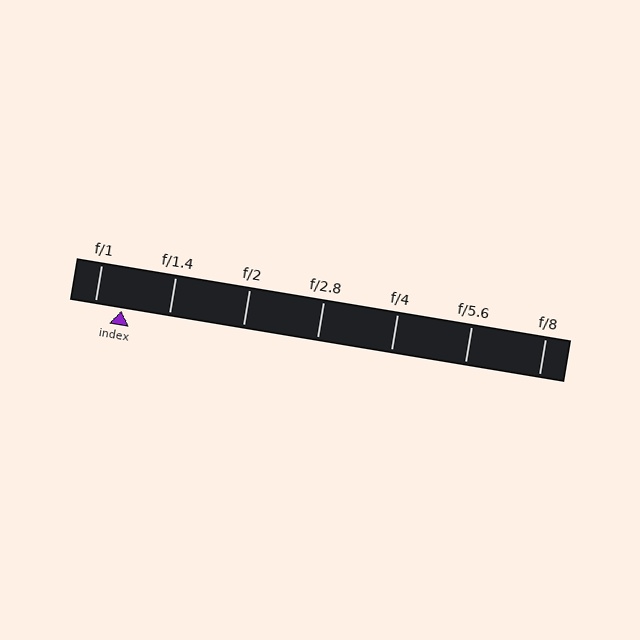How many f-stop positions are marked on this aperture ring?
There are 7 f-stop positions marked.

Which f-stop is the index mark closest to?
The index mark is closest to f/1.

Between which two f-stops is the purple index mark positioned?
The index mark is between f/1 and f/1.4.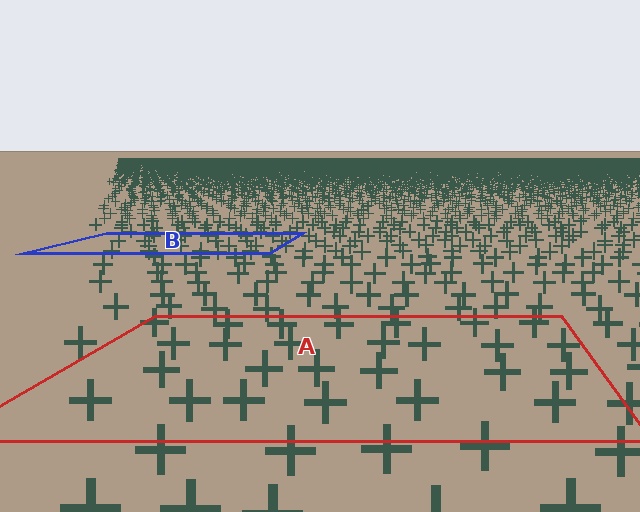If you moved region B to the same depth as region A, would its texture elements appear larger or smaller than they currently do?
They would appear larger. At a closer depth, the same texture elements are projected at a bigger on-screen size.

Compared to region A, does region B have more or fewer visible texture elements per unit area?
Region B has more texture elements per unit area — they are packed more densely because it is farther away.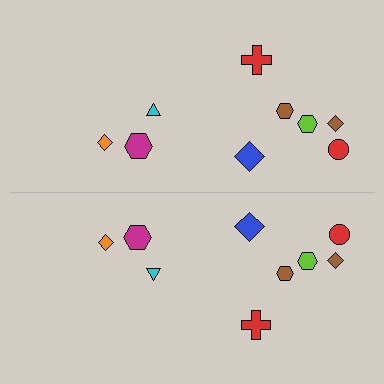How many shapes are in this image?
There are 18 shapes in this image.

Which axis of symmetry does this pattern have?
The pattern has a horizontal axis of symmetry running through the center of the image.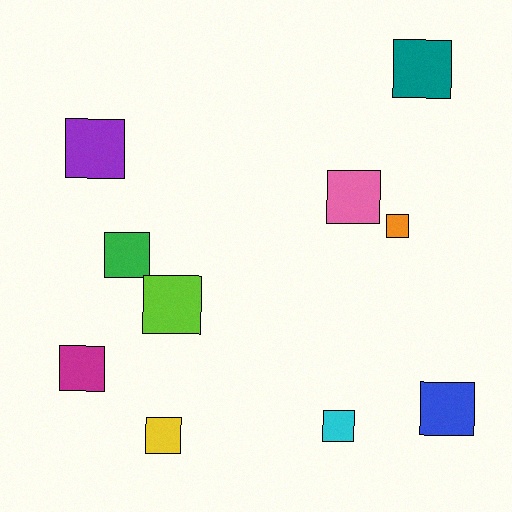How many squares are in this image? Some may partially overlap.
There are 10 squares.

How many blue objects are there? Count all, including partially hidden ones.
There is 1 blue object.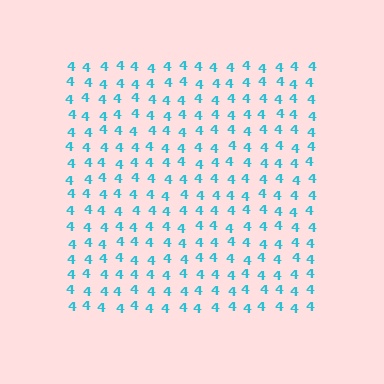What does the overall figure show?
The overall figure shows a square.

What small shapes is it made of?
It is made of small digit 4's.